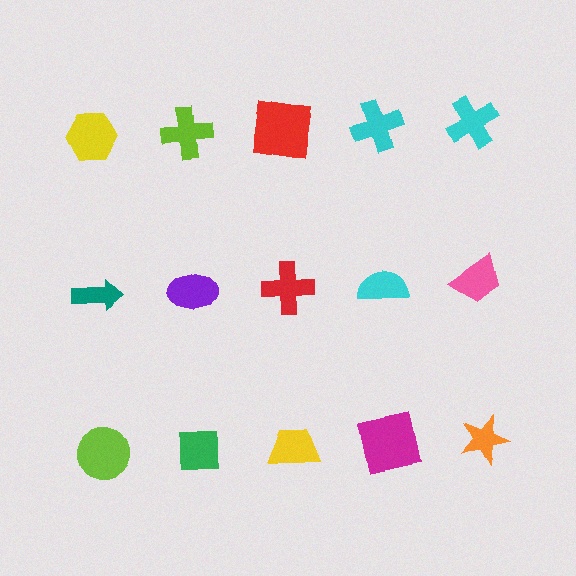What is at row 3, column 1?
A lime circle.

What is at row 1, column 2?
A lime cross.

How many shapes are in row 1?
5 shapes.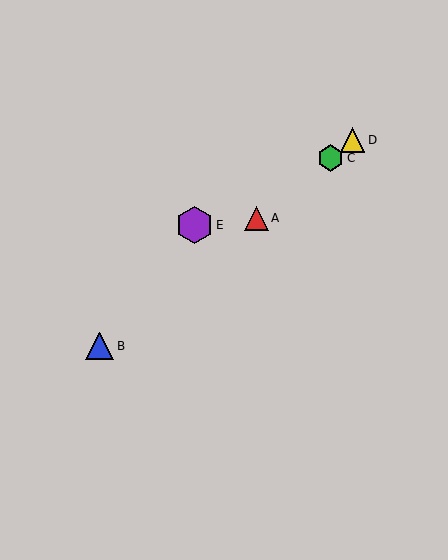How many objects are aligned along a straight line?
4 objects (A, B, C, D) are aligned along a straight line.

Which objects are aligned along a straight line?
Objects A, B, C, D are aligned along a straight line.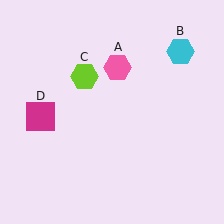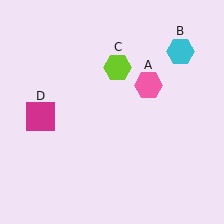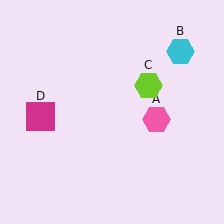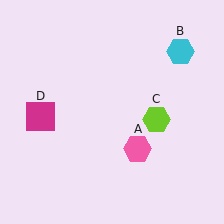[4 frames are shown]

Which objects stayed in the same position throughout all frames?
Cyan hexagon (object B) and magenta square (object D) remained stationary.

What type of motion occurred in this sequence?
The pink hexagon (object A), lime hexagon (object C) rotated clockwise around the center of the scene.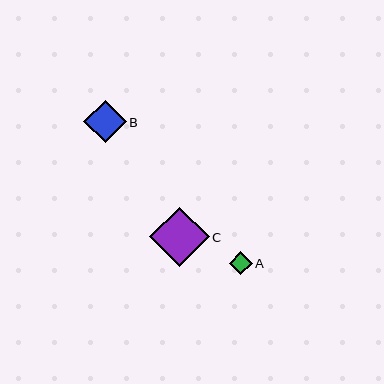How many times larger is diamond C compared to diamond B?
Diamond C is approximately 1.4 times the size of diamond B.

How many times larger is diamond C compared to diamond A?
Diamond C is approximately 2.6 times the size of diamond A.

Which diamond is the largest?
Diamond C is the largest with a size of approximately 60 pixels.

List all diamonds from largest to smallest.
From largest to smallest: C, B, A.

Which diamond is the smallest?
Diamond A is the smallest with a size of approximately 23 pixels.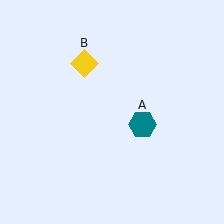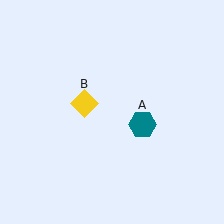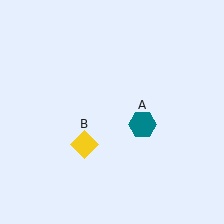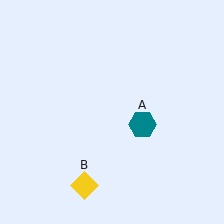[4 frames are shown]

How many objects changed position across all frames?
1 object changed position: yellow diamond (object B).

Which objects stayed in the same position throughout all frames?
Teal hexagon (object A) remained stationary.